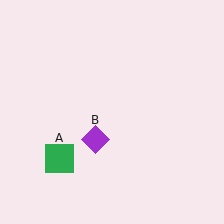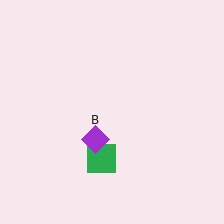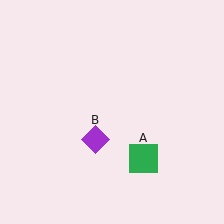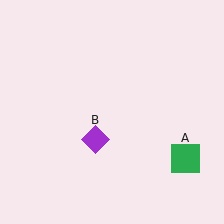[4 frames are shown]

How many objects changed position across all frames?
1 object changed position: green square (object A).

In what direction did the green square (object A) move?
The green square (object A) moved right.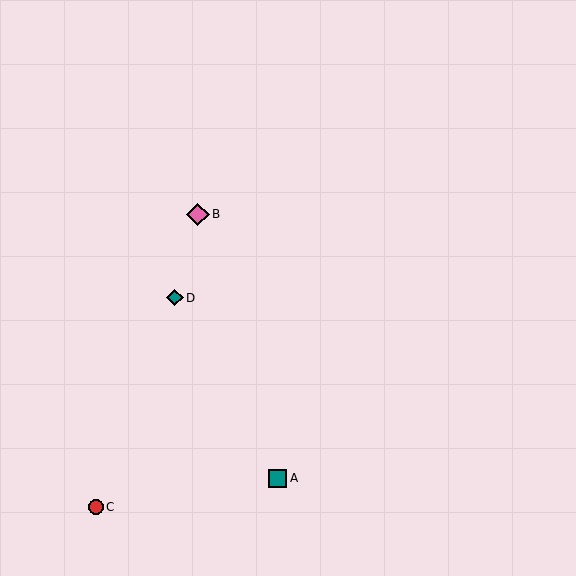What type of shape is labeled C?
Shape C is a red circle.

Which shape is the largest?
The pink diamond (labeled B) is the largest.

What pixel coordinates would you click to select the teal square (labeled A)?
Click at (278, 478) to select the teal square A.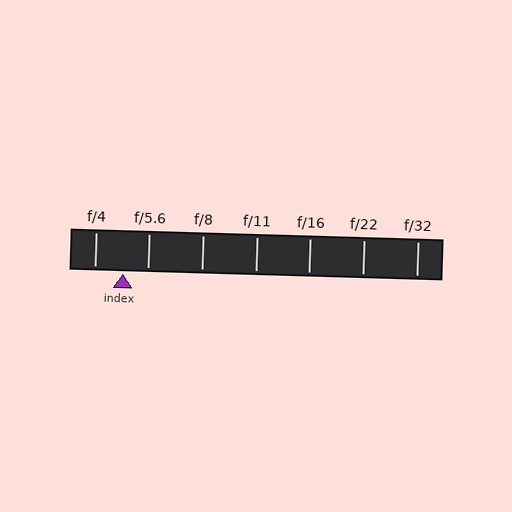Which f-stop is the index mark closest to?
The index mark is closest to f/5.6.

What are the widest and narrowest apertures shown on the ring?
The widest aperture shown is f/4 and the narrowest is f/32.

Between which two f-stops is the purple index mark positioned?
The index mark is between f/4 and f/5.6.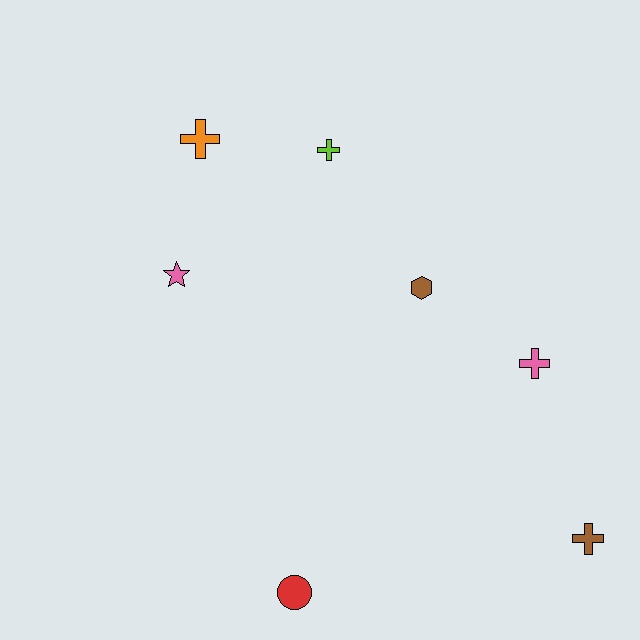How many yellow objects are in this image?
There are no yellow objects.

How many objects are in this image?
There are 7 objects.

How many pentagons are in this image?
There are no pentagons.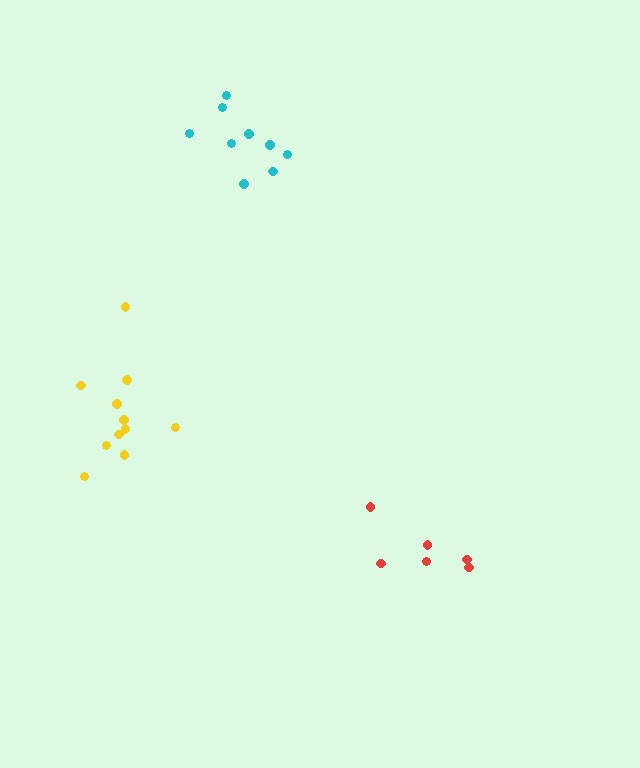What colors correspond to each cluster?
The clusters are colored: cyan, yellow, red.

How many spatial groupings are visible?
There are 3 spatial groupings.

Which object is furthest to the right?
The red cluster is rightmost.